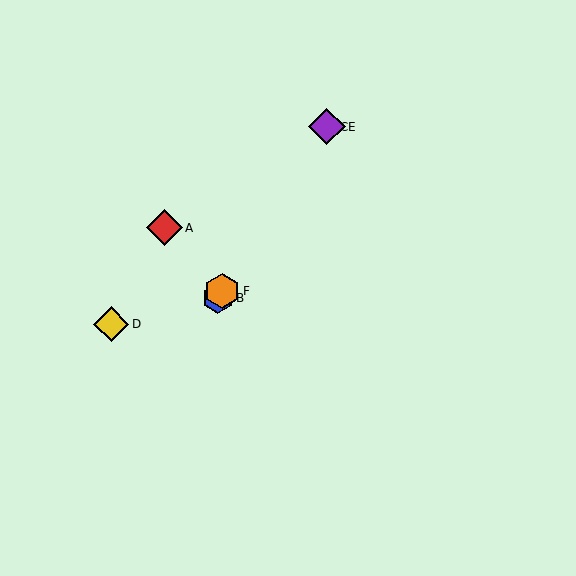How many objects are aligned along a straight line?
4 objects (B, C, E, F) are aligned along a straight line.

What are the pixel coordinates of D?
Object D is at (111, 324).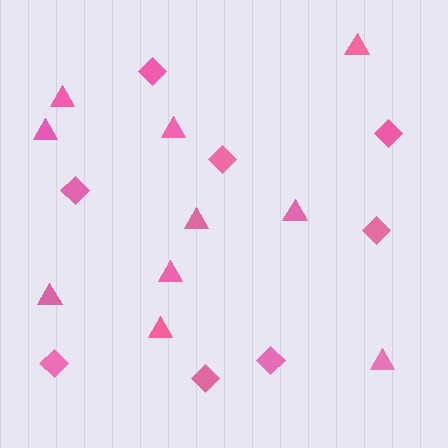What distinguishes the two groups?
There are 2 groups: one group of triangles (10) and one group of diamonds (8).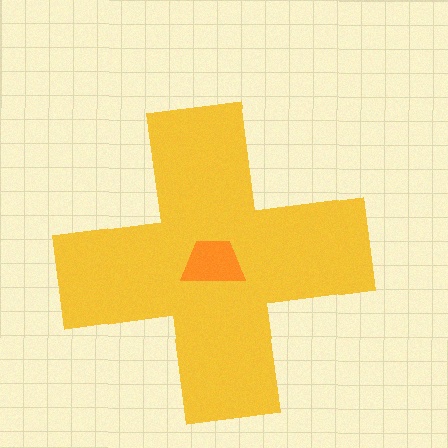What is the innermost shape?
The orange trapezoid.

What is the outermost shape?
The yellow cross.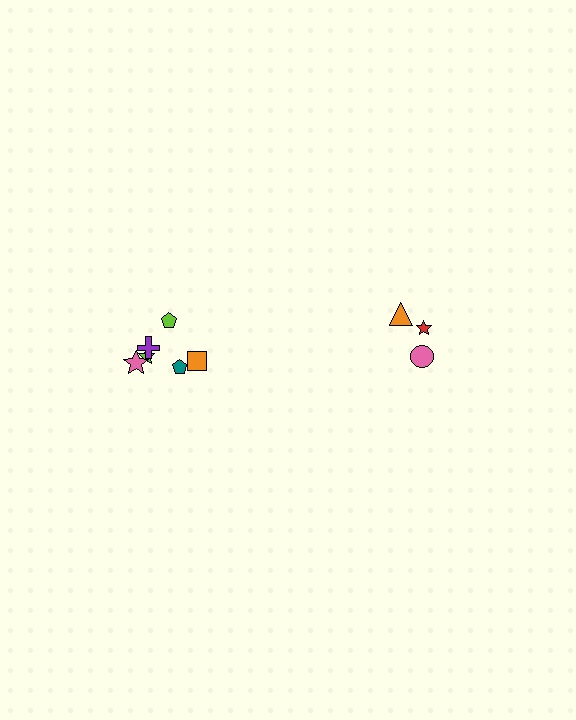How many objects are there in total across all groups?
There are 9 objects.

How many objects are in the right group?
There are 3 objects.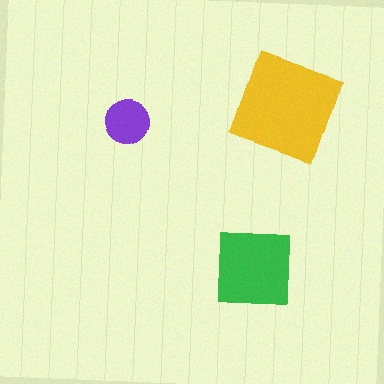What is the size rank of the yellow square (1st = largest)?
1st.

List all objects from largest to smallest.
The yellow square, the green square, the purple circle.